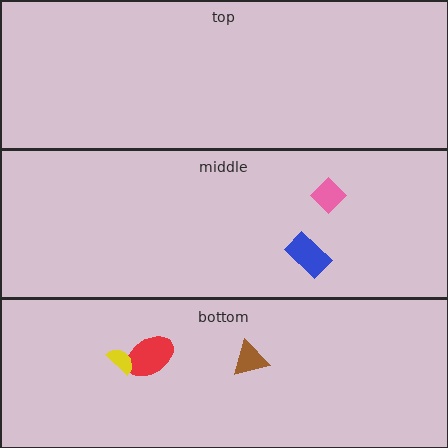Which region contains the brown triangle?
The bottom region.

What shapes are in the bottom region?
The red ellipse, the yellow semicircle, the brown triangle.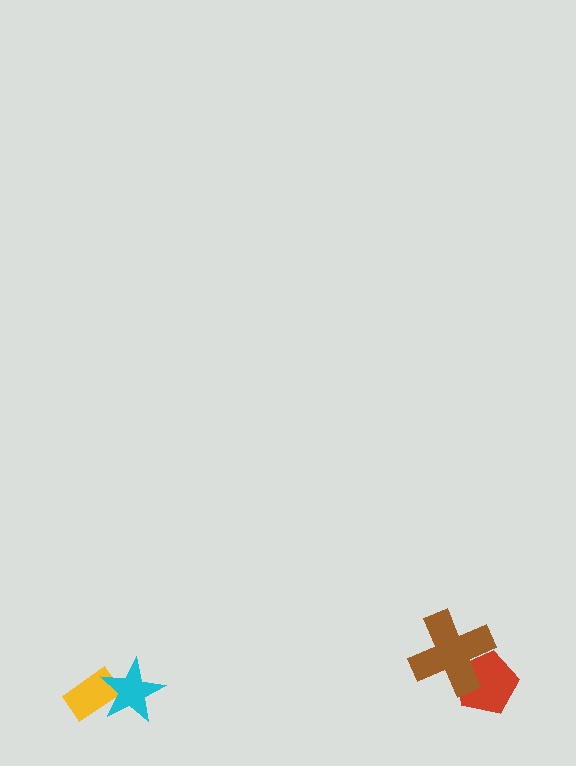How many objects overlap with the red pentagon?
1 object overlaps with the red pentagon.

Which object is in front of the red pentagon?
The brown cross is in front of the red pentagon.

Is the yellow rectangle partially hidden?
Yes, it is partially covered by another shape.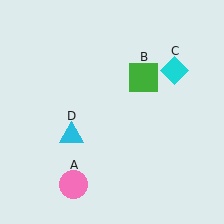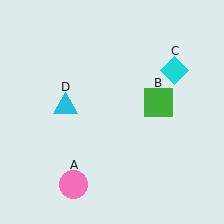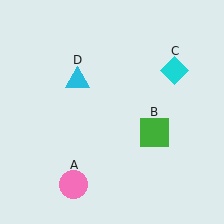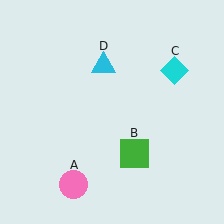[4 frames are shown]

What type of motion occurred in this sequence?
The green square (object B), cyan triangle (object D) rotated clockwise around the center of the scene.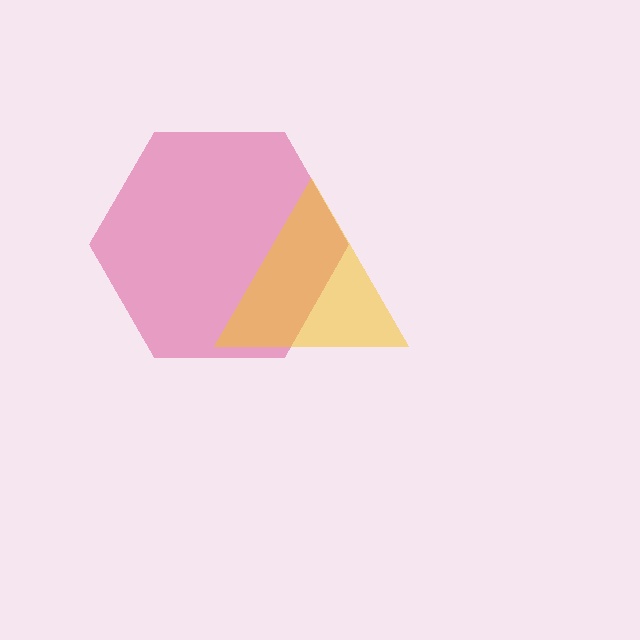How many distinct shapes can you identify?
There are 2 distinct shapes: a magenta hexagon, a yellow triangle.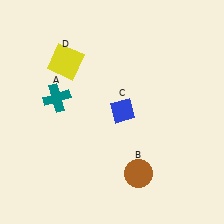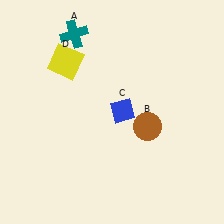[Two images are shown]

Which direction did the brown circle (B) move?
The brown circle (B) moved up.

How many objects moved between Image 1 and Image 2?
2 objects moved between the two images.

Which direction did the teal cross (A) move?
The teal cross (A) moved up.